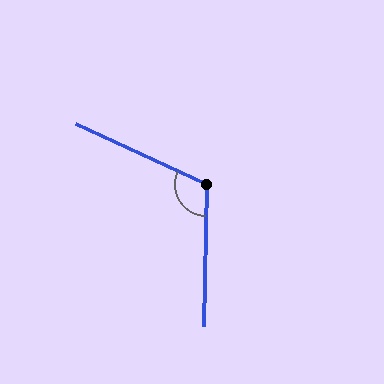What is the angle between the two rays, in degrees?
Approximately 114 degrees.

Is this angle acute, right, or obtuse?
It is obtuse.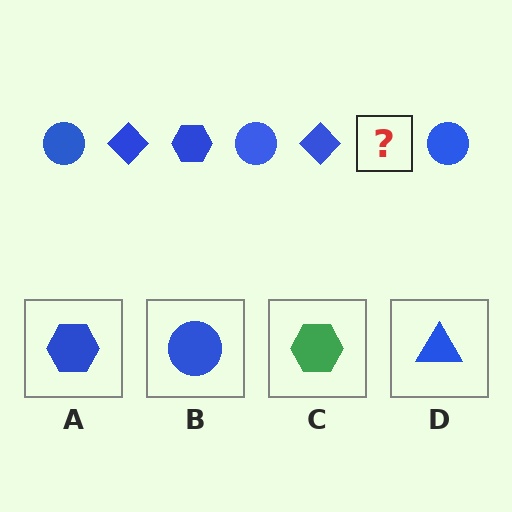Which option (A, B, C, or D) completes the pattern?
A.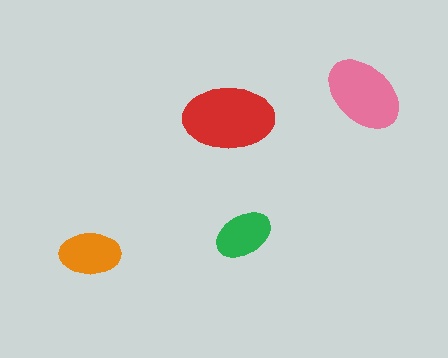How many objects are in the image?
There are 4 objects in the image.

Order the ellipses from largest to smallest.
the red one, the pink one, the orange one, the green one.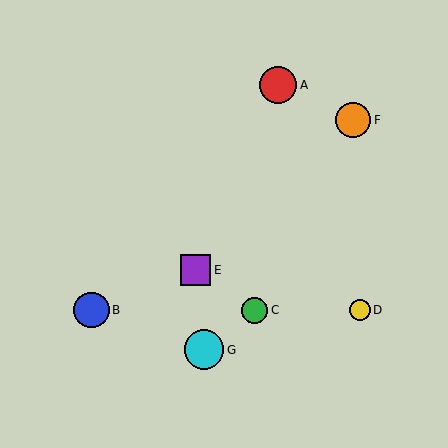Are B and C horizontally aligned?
Yes, both are at y≈310.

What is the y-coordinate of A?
Object A is at y≈85.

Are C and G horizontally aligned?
No, C is at y≈310 and G is at y≈350.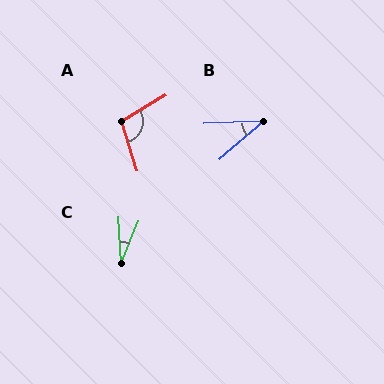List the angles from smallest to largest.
C (25°), B (38°), A (102°).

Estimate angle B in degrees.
Approximately 38 degrees.